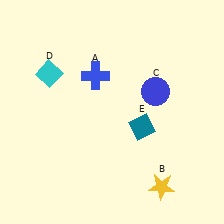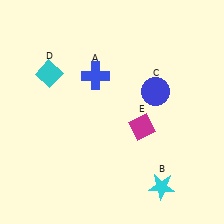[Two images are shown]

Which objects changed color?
B changed from yellow to cyan. E changed from teal to magenta.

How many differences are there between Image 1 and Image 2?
There are 2 differences between the two images.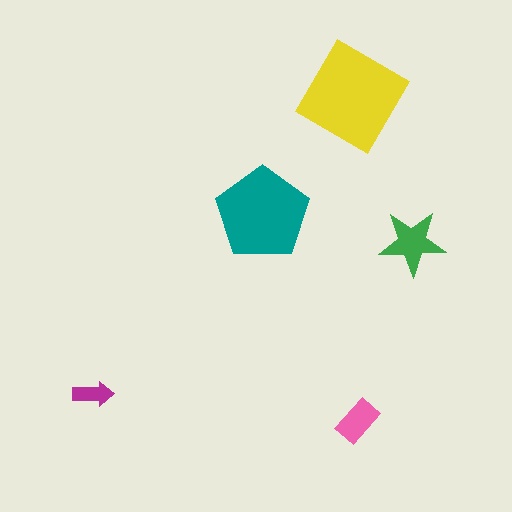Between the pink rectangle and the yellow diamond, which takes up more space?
The yellow diamond.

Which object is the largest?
The yellow diamond.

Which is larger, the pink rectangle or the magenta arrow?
The pink rectangle.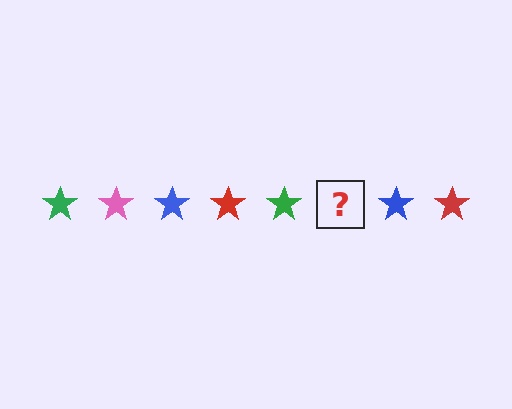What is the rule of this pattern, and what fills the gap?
The rule is that the pattern cycles through green, pink, blue, red stars. The gap should be filled with a pink star.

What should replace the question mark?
The question mark should be replaced with a pink star.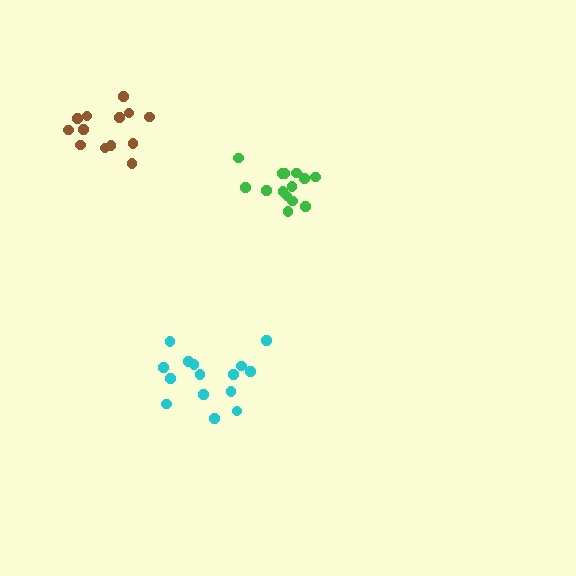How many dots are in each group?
Group 1: 15 dots, Group 2: 14 dots, Group 3: 13 dots (42 total).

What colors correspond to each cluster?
The clusters are colored: cyan, green, brown.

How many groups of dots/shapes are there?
There are 3 groups.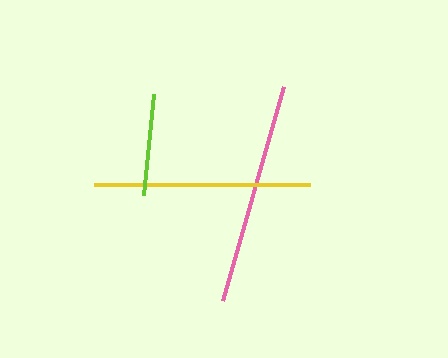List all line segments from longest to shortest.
From longest to shortest: pink, yellow, lime.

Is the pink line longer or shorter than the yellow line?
The pink line is longer than the yellow line.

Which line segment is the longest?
The pink line is the longest at approximately 223 pixels.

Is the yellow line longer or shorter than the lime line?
The yellow line is longer than the lime line.